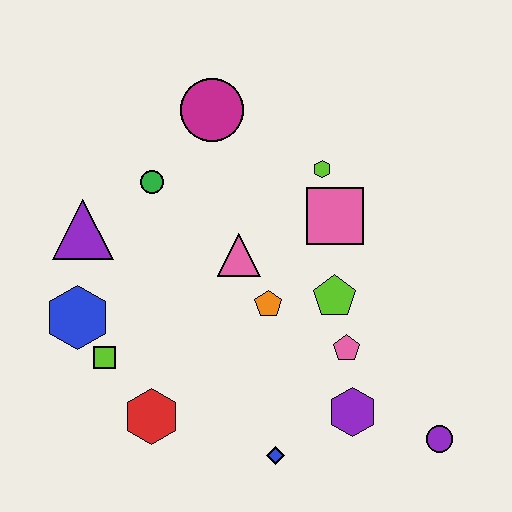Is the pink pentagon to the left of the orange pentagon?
No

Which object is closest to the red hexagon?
The lime square is closest to the red hexagon.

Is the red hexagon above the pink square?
No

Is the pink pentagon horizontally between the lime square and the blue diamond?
No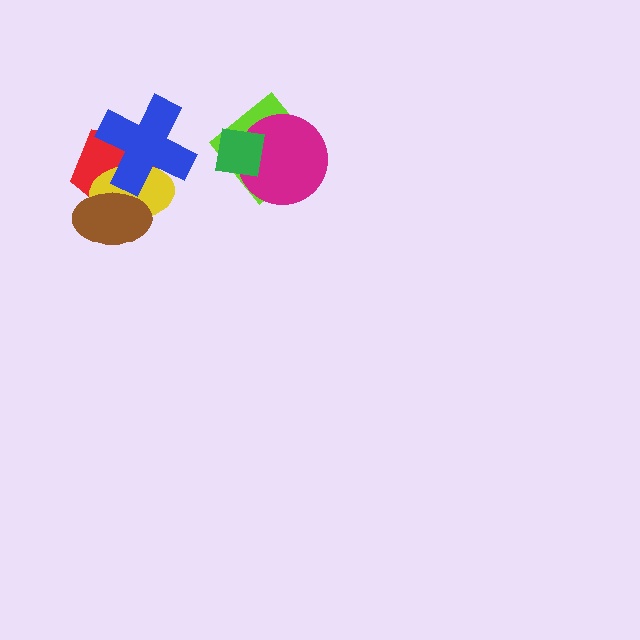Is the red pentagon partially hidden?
Yes, it is partially covered by another shape.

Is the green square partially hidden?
No, no other shape covers it.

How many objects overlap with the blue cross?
2 objects overlap with the blue cross.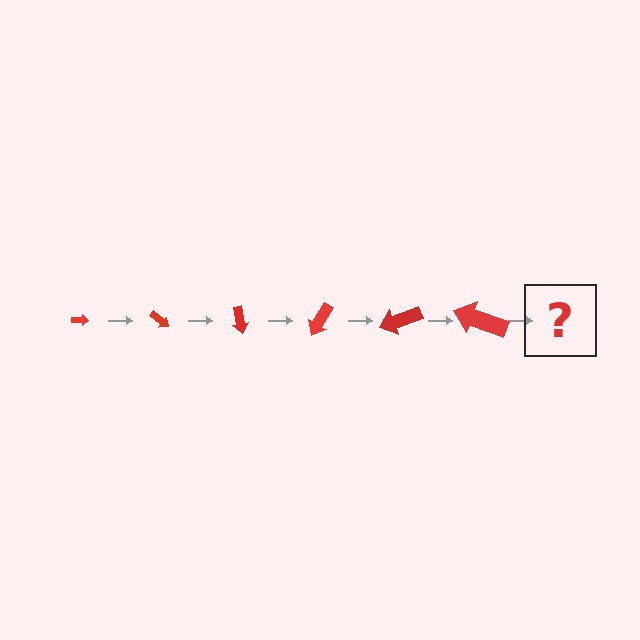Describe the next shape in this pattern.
It should be an arrow, larger than the previous one and rotated 240 degrees from the start.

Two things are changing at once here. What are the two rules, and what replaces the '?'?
The two rules are that the arrow grows larger each step and it rotates 40 degrees each step. The '?' should be an arrow, larger than the previous one and rotated 240 degrees from the start.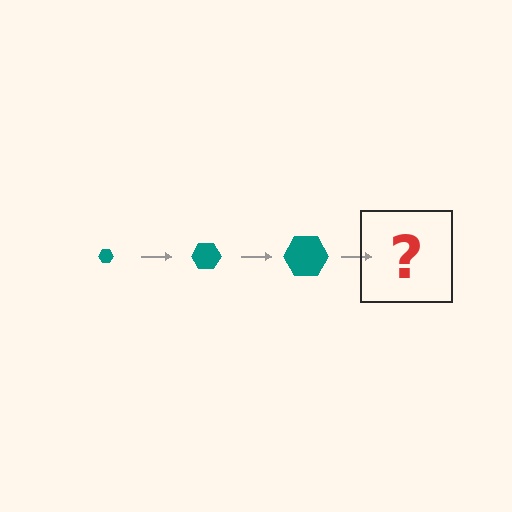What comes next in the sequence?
The next element should be a teal hexagon, larger than the previous one.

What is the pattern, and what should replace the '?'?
The pattern is that the hexagon gets progressively larger each step. The '?' should be a teal hexagon, larger than the previous one.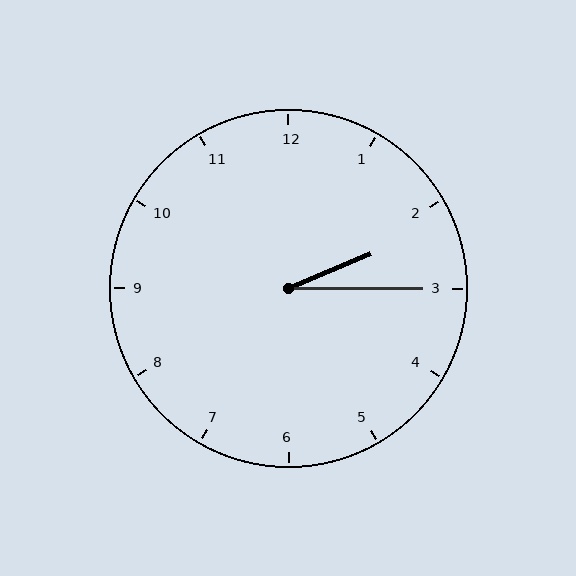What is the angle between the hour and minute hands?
Approximately 22 degrees.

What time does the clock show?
2:15.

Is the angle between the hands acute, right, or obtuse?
It is acute.